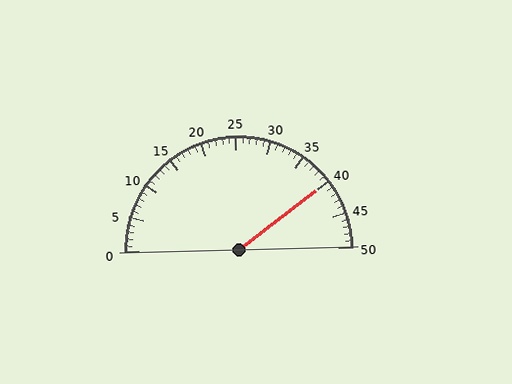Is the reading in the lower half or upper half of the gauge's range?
The reading is in the upper half of the range (0 to 50).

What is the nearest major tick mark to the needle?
The nearest major tick mark is 40.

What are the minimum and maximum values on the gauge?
The gauge ranges from 0 to 50.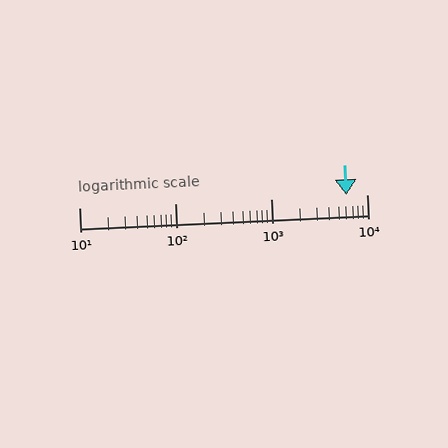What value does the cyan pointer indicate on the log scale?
The pointer indicates approximately 6100.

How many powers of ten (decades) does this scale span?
The scale spans 3 decades, from 10 to 10000.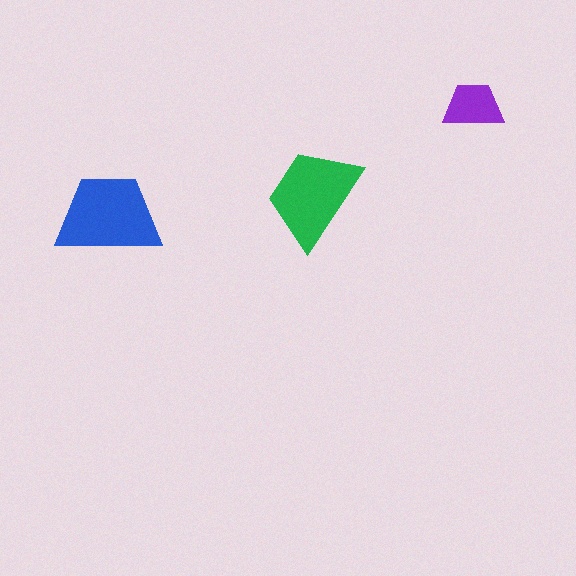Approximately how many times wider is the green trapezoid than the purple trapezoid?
About 1.5 times wider.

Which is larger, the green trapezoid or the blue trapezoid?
The blue one.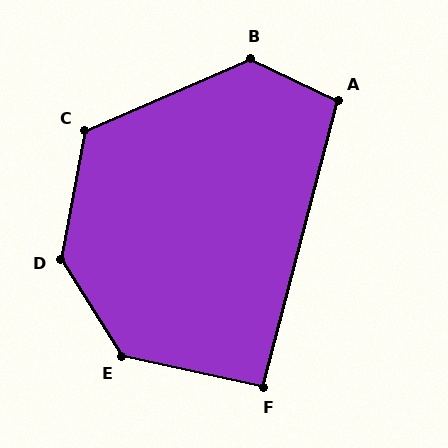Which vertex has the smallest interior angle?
F, at approximately 93 degrees.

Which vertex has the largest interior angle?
D, at approximately 137 degrees.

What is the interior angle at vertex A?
Approximately 101 degrees (obtuse).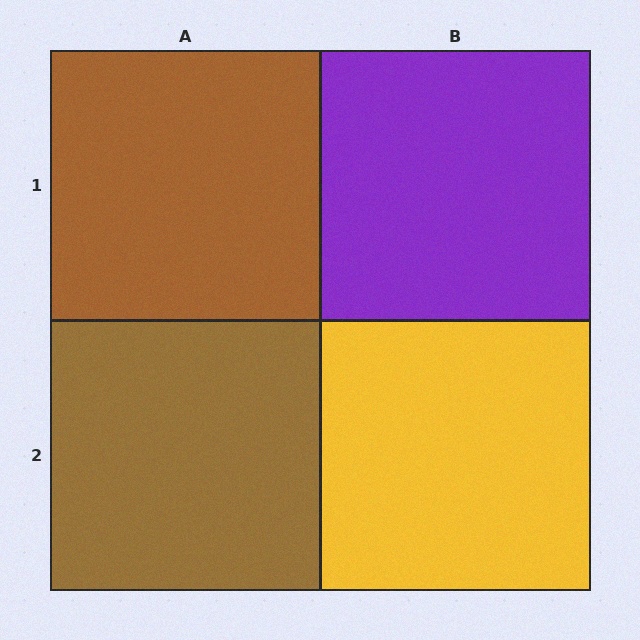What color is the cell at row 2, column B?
Yellow.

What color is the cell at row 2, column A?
Brown.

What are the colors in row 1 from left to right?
Brown, purple.